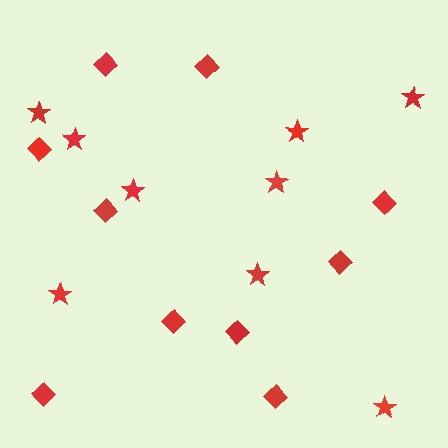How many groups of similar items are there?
There are 2 groups: one group of diamonds (10) and one group of stars (9).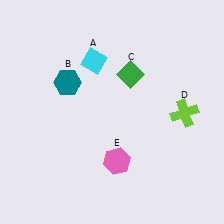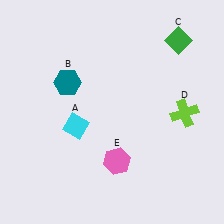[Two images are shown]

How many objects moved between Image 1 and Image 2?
2 objects moved between the two images.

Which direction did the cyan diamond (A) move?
The cyan diamond (A) moved down.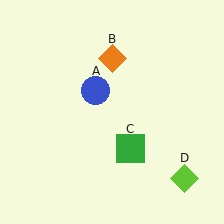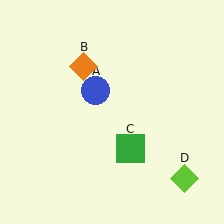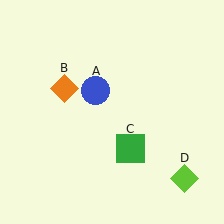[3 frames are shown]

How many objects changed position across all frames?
1 object changed position: orange diamond (object B).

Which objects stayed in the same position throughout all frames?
Blue circle (object A) and green square (object C) and lime diamond (object D) remained stationary.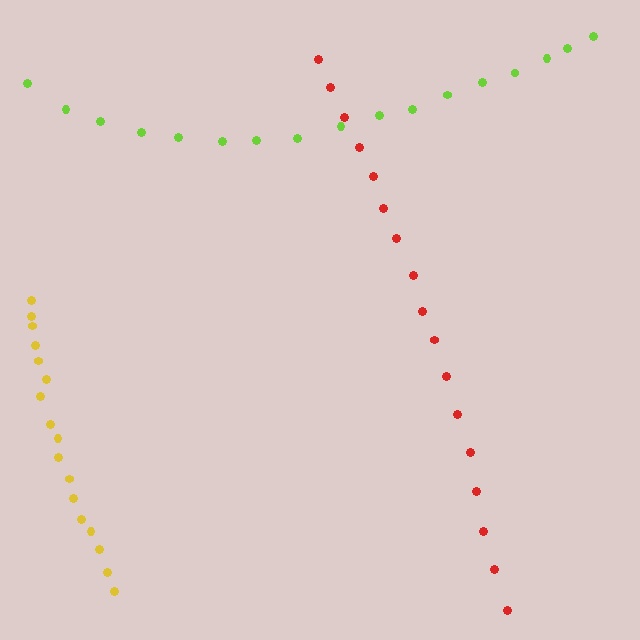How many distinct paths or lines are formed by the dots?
There are 3 distinct paths.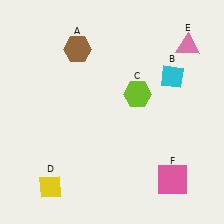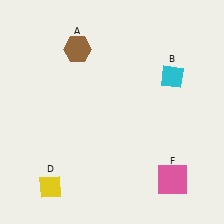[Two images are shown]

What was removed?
The pink triangle (E), the lime hexagon (C) were removed in Image 2.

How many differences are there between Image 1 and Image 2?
There are 2 differences between the two images.